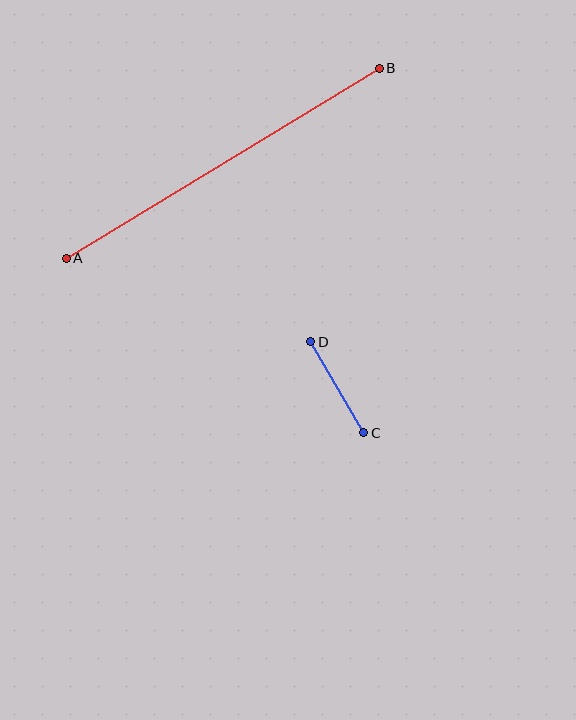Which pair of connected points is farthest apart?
Points A and B are farthest apart.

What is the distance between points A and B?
The distance is approximately 366 pixels.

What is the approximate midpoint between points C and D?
The midpoint is at approximately (337, 387) pixels.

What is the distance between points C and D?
The distance is approximately 105 pixels.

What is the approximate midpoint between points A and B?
The midpoint is at approximately (223, 163) pixels.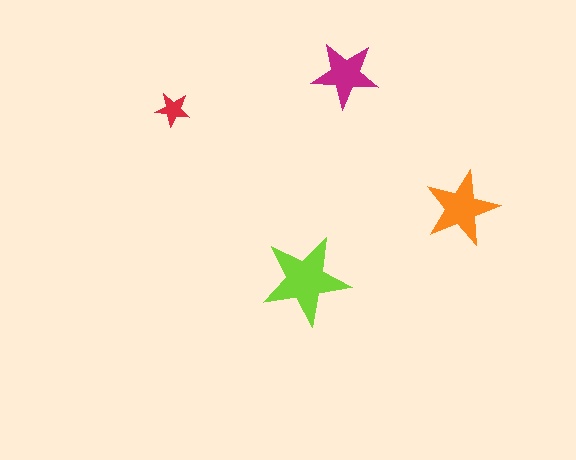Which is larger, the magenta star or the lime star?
The lime one.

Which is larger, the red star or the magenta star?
The magenta one.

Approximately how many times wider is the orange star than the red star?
About 2 times wider.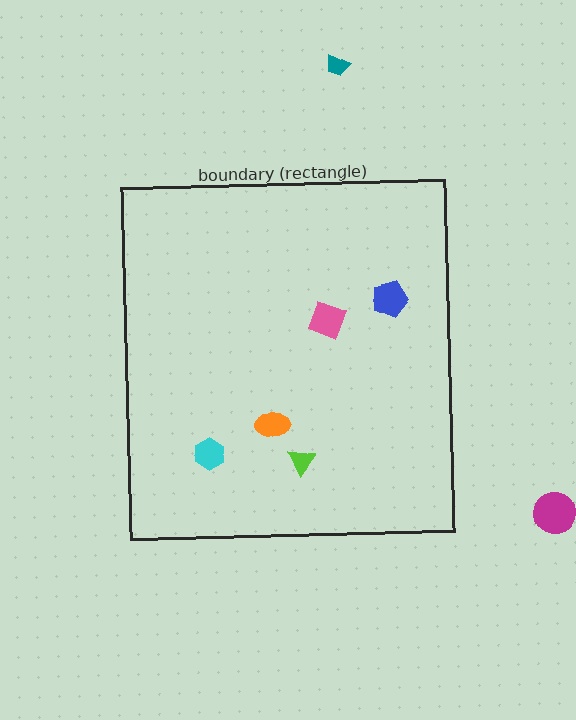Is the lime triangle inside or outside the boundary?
Inside.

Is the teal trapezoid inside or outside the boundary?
Outside.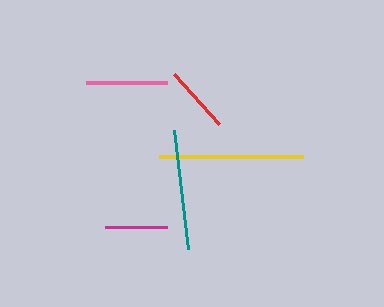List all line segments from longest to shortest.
From longest to shortest: yellow, teal, pink, red, magenta.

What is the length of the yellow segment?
The yellow segment is approximately 143 pixels long.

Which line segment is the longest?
The yellow line is the longest at approximately 143 pixels.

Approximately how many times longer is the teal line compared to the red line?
The teal line is approximately 1.8 times the length of the red line.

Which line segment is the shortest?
The magenta line is the shortest at approximately 62 pixels.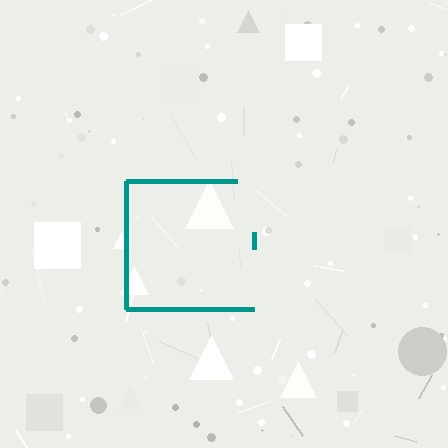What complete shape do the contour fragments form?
The contour fragments form a square.